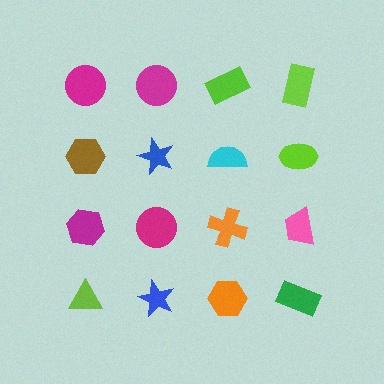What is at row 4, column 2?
A blue star.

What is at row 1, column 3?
A lime rectangle.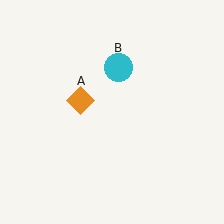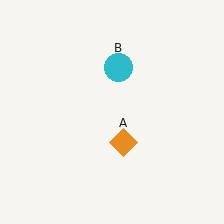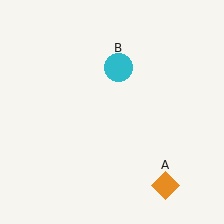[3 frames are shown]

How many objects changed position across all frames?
1 object changed position: orange diamond (object A).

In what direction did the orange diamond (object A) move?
The orange diamond (object A) moved down and to the right.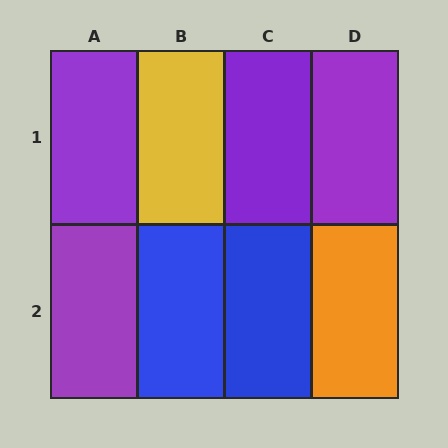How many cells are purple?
4 cells are purple.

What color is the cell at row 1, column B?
Yellow.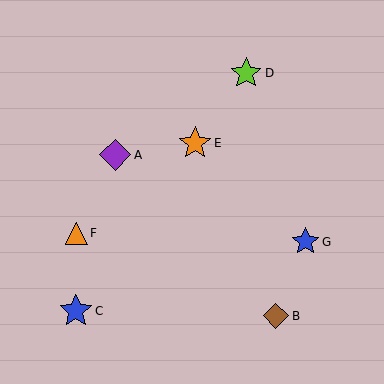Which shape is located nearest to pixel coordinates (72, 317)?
The blue star (labeled C) at (76, 311) is nearest to that location.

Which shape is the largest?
The blue star (labeled C) is the largest.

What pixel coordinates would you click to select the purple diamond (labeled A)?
Click at (115, 155) to select the purple diamond A.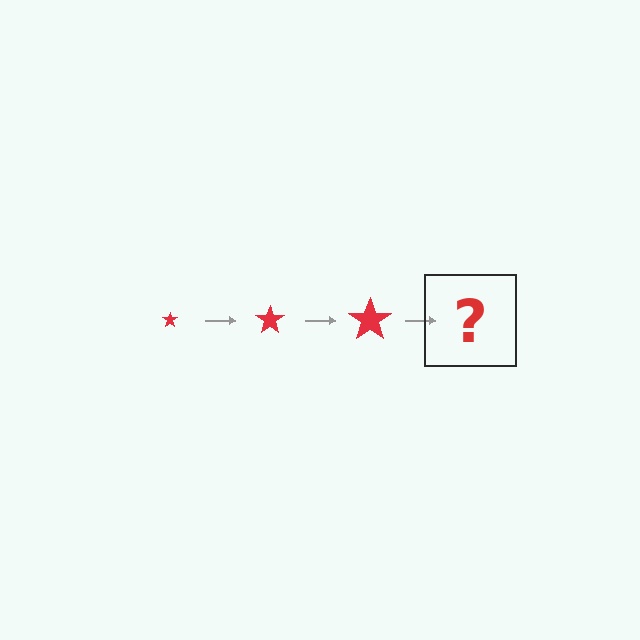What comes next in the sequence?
The next element should be a red star, larger than the previous one.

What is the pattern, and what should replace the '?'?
The pattern is that the star gets progressively larger each step. The '?' should be a red star, larger than the previous one.